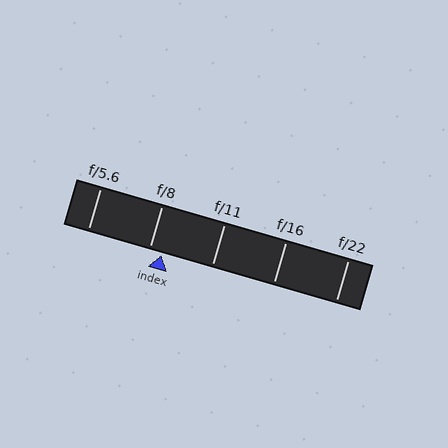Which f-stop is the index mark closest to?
The index mark is closest to f/8.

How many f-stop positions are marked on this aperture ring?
There are 5 f-stop positions marked.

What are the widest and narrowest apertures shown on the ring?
The widest aperture shown is f/5.6 and the narrowest is f/22.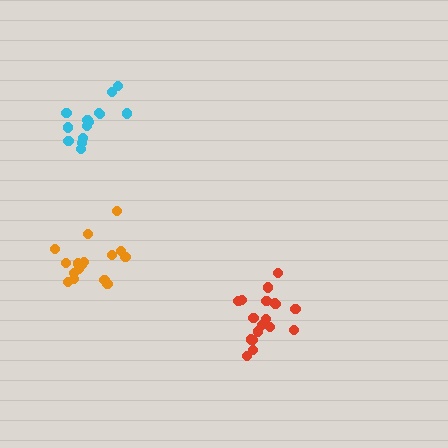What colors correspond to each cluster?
The clusters are colored: red, orange, cyan.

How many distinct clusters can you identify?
There are 3 distinct clusters.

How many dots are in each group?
Group 1: 18 dots, Group 2: 16 dots, Group 3: 14 dots (48 total).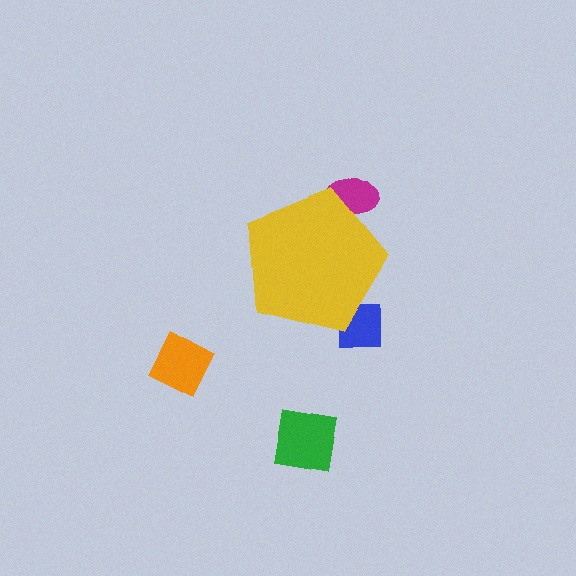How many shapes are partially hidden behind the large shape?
2 shapes are partially hidden.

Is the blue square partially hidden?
Yes, the blue square is partially hidden behind the yellow pentagon.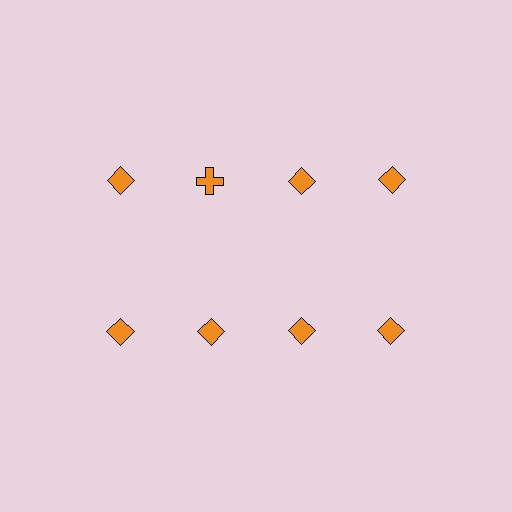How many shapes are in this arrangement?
There are 8 shapes arranged in a grid pattern.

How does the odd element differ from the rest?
It has a different shape: cross instead of diamond.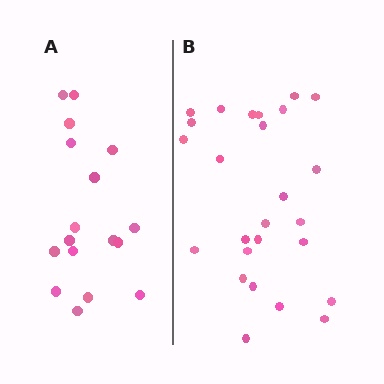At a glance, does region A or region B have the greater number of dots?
Region B (the right region) has more dots.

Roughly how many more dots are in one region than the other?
Region B has roughly 8 or so more dots than region A.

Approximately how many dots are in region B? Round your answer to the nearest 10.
About 30 dots. (The exact count is 26, which rounds to 30.)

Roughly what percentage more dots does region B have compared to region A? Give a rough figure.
About 55% more.